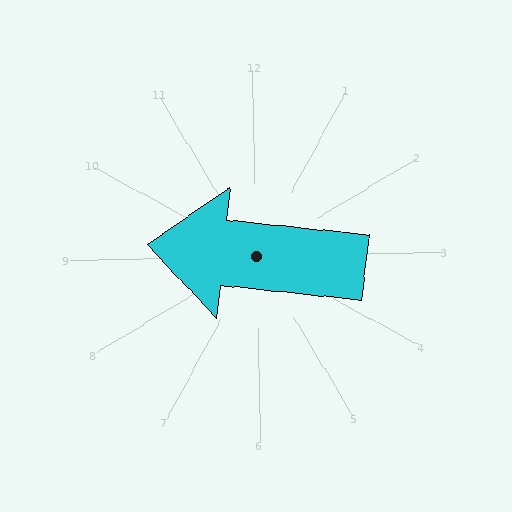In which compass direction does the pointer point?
West.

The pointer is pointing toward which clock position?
Roughly 9 o'clock.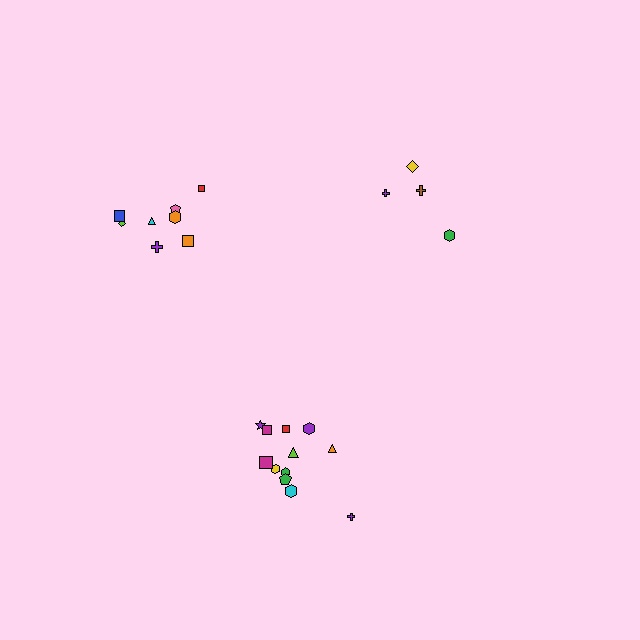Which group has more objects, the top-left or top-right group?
The top-left group.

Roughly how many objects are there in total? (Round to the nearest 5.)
Roughly 25 objects in total.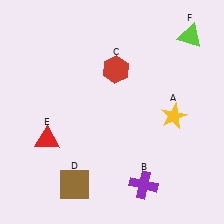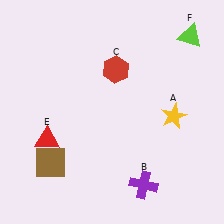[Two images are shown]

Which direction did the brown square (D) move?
The brown square (D) moved left.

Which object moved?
The brown square (D) moved left.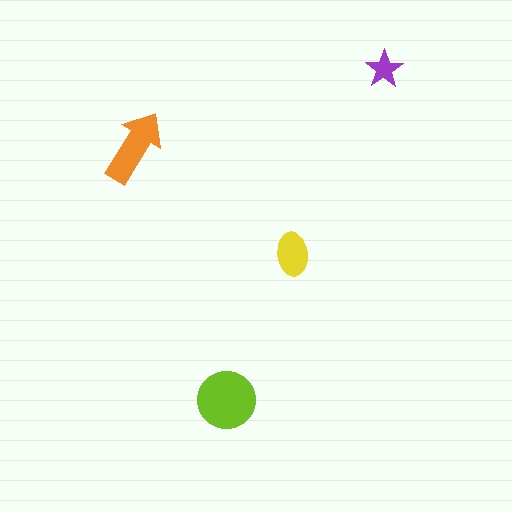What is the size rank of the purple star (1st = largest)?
4th.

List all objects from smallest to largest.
The purple star, the yellow ellipse, the orange arrow, the lime circle.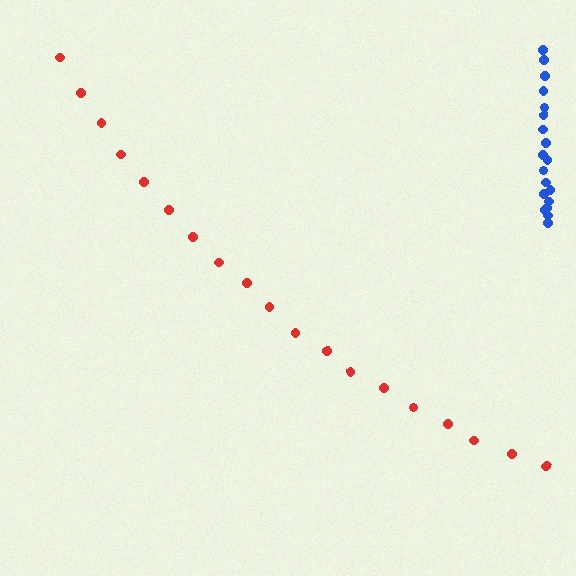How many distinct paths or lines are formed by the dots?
There are 2 distinct paths.